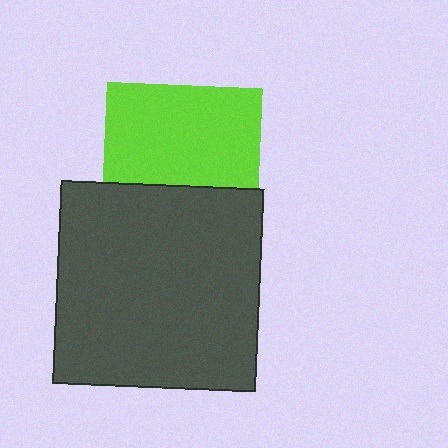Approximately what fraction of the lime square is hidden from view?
Roughly 36% of the lime square is hidden behind the dark gray square.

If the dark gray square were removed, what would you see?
You would see the complete lime square.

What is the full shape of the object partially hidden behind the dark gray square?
The partially hidden object is a lime square.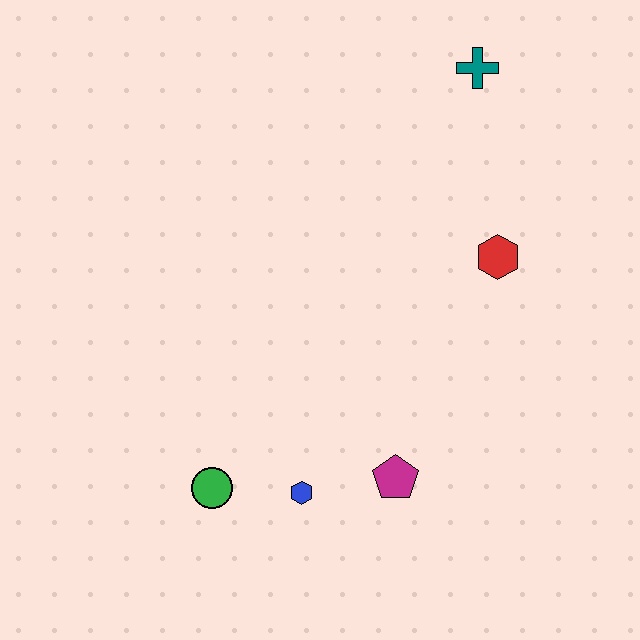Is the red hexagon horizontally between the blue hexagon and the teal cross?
No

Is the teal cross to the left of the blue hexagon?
No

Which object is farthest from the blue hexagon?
The teal cross is farthest from the blue hexagon.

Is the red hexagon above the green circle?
Yes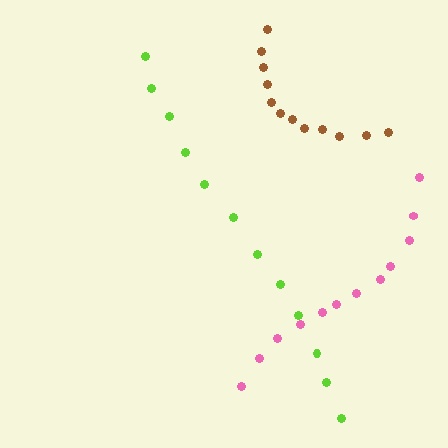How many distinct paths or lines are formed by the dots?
There are 3 distinct paths.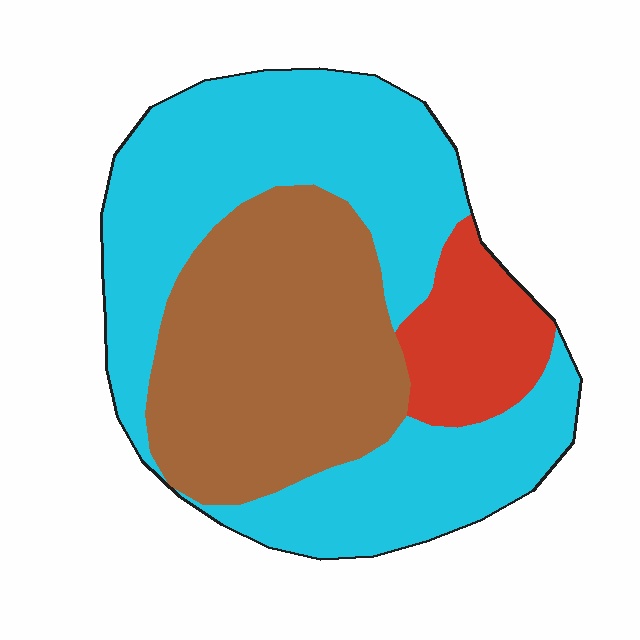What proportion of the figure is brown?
Brown covers 35% of the figure.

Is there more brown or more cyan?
Cyan.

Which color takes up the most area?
Cyan, at roughly 55%.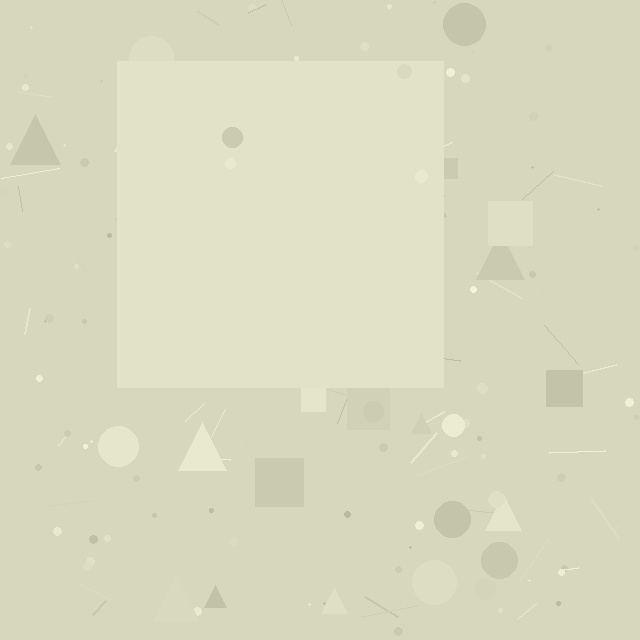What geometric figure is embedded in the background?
A square is embedded in the background.